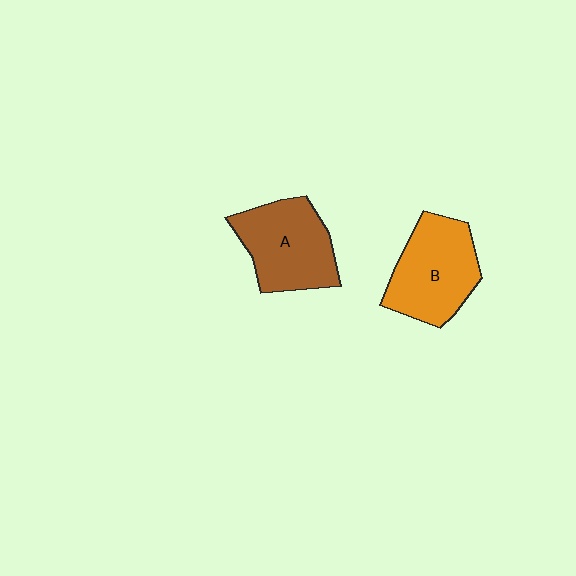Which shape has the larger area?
Shape B (orange).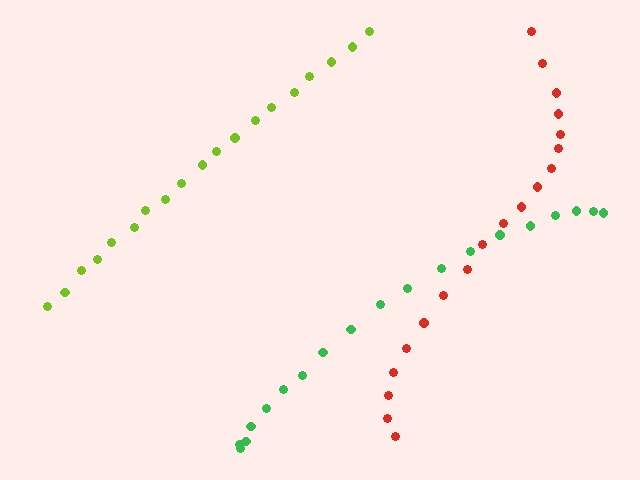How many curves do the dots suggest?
There are 3 distinct paths.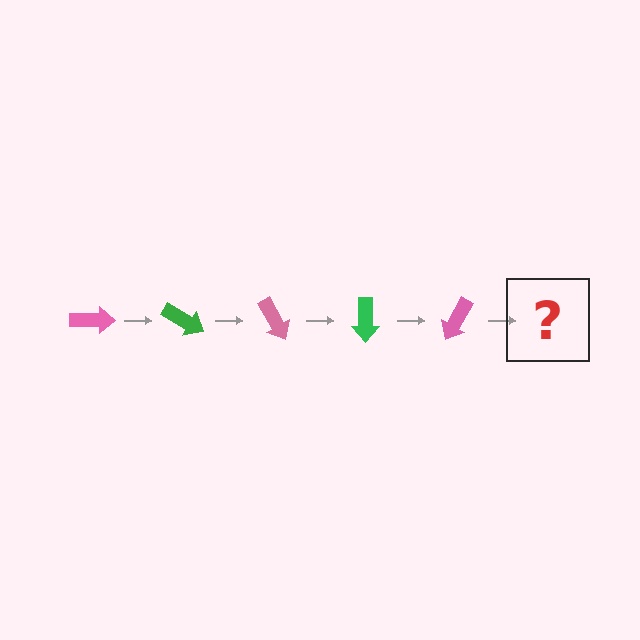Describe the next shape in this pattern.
It should be a green arrow, rotated 150 degrees from the start.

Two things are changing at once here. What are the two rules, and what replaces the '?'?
The two rules are that it rotates 30 degrees each step and the color cycles through pink and green. The '?' should be a green arrow, rotated 150 degrees from the start.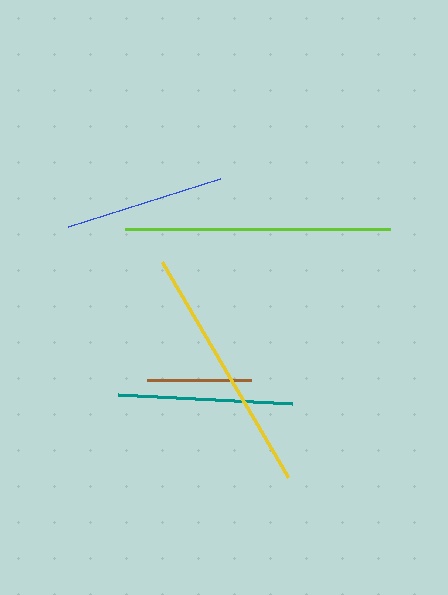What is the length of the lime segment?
The lime segment is approximately 265 pixels long.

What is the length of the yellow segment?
The yellow segment is approximately 249 pixels long.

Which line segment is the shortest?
The brown line is the shortest at approximately 104 pixels.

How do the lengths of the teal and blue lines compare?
The teal and blue lines are approximately the same length.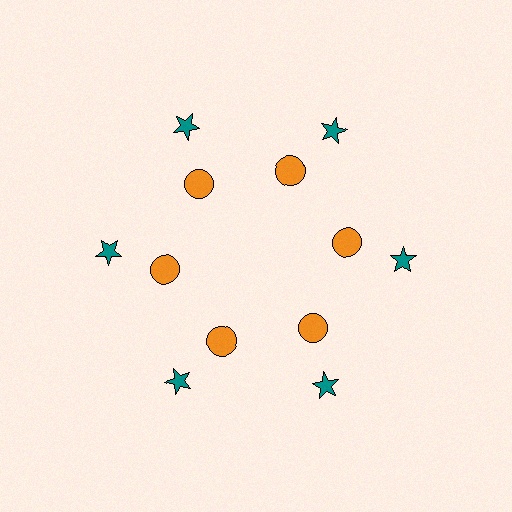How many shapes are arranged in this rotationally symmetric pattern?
There are 12 shapes, arranged in 6 groups of 2.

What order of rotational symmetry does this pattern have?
This pattern has 6-fold rotational symmetry.